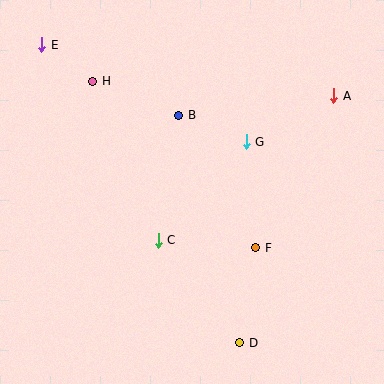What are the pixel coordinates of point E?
Point E is at (42, 45).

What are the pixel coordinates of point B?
Point B is at (179, 115).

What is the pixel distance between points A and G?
The distance between A and G is 99 pixels.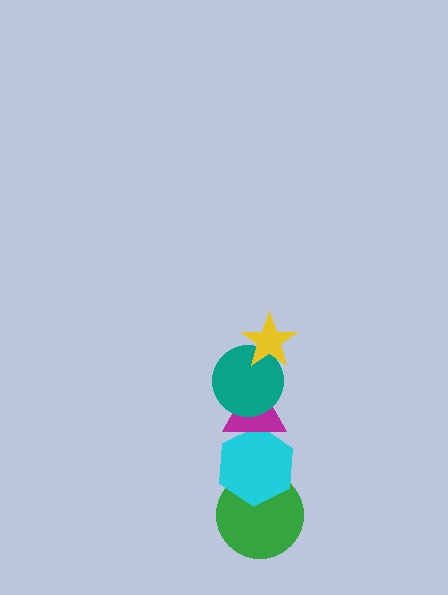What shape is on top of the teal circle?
The yellow star is on top of the teal circle.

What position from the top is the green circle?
The green circle is 5th from the top.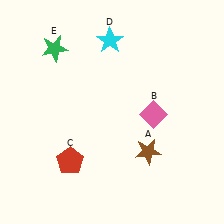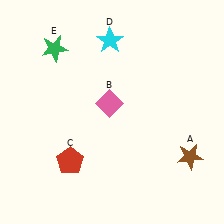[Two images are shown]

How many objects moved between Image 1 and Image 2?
2 objects moved between the two images.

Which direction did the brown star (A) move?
The brown star (A) moved right.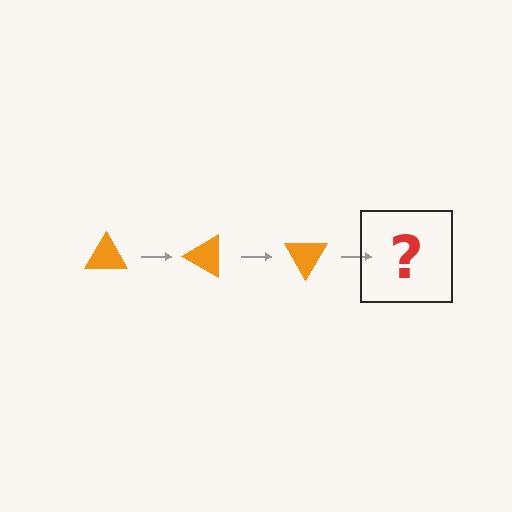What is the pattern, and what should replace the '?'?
The pattern is that the triangle rotates 30 degrees each step. The '?' should be an orange triangle rotated 90 degrees.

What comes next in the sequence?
The next element should be an orange triangle rotated 90 degrees.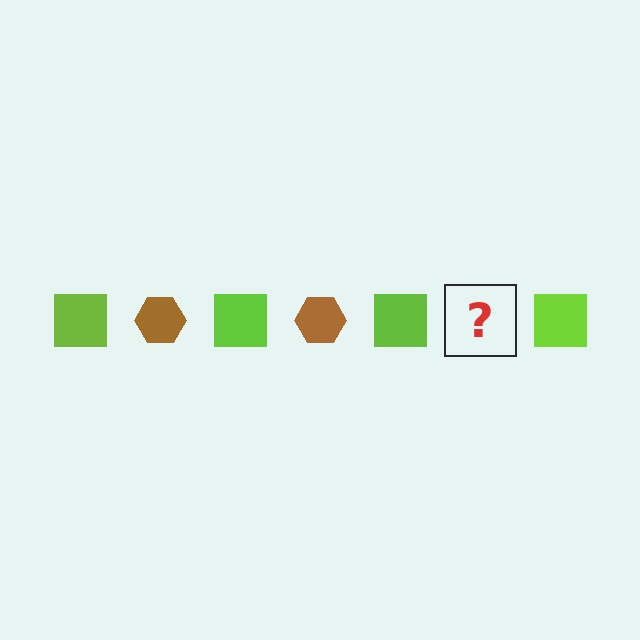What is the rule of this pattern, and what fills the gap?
The rule is that the pattern alternates between lime square and brown hexagon. The gap should be filled with a brown hexagon.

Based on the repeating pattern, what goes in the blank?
The blank should be a brown hexagon.